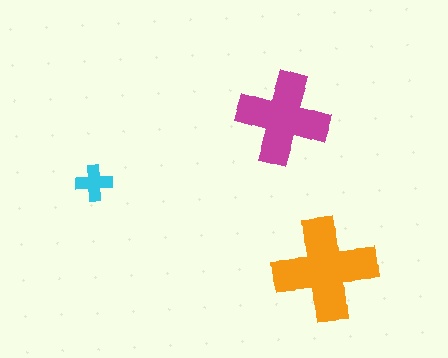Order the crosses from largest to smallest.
the orange one, the magenta one, the cyan one.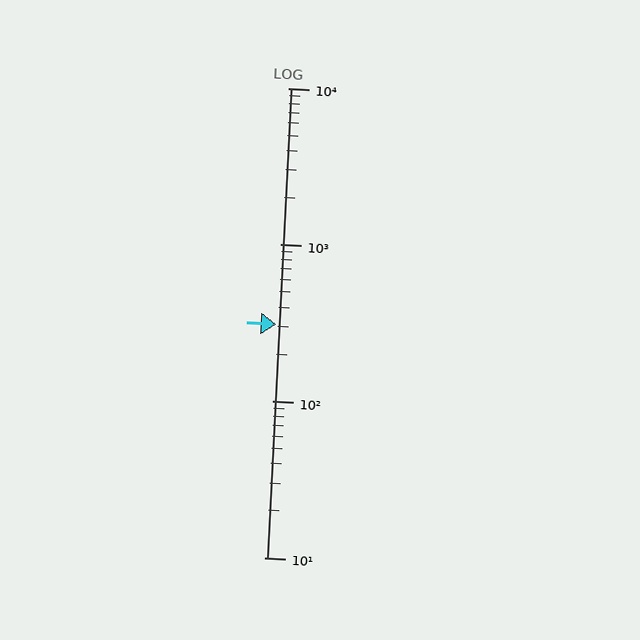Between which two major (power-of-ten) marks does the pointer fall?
The pointer is between 100 and 1000.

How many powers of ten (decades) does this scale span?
The scale spans 3 decades, from 10 to 10000.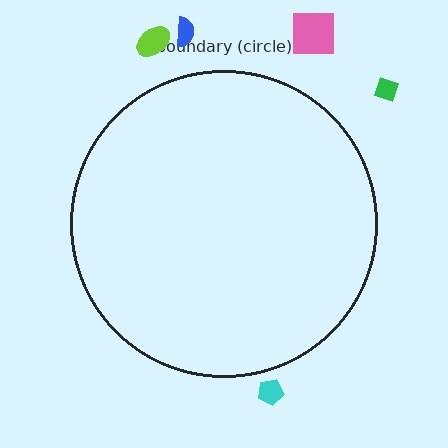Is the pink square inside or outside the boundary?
Outside.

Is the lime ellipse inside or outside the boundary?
Outside.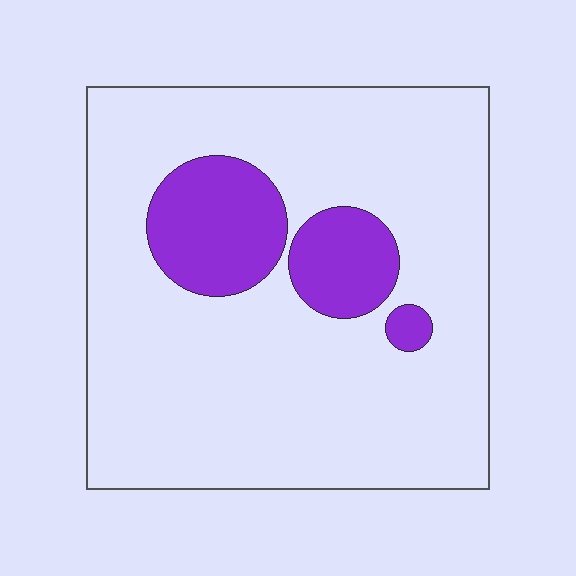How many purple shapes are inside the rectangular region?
3.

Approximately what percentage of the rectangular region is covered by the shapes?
Approximately 15%.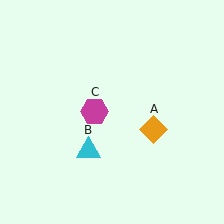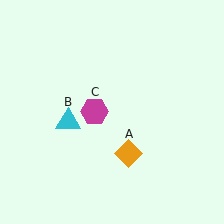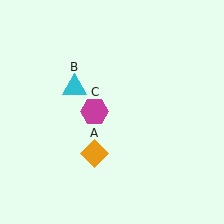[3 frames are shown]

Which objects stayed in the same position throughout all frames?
Magenta hexagon (object C) remained stationary.